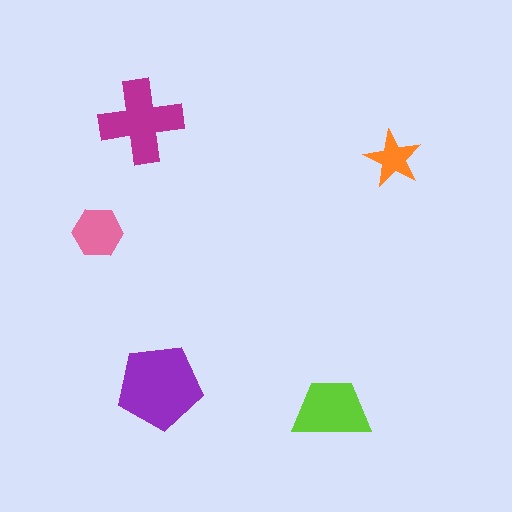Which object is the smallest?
The orange star.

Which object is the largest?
The purple pentagon.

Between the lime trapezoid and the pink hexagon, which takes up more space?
The lime trapezoid.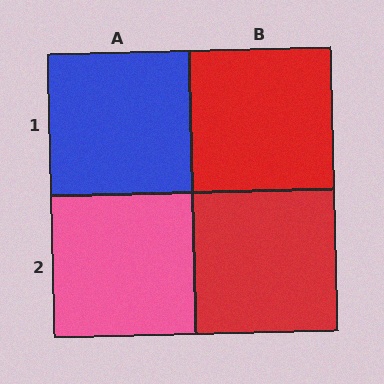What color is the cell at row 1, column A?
Blue.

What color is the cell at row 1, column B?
Red.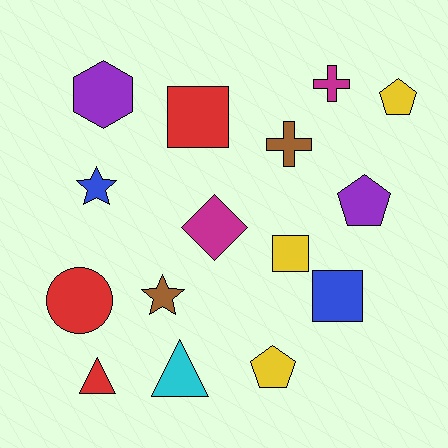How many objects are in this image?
There are 15 objects.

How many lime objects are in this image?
There are no lime objects.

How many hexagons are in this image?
There is 1 hexagon.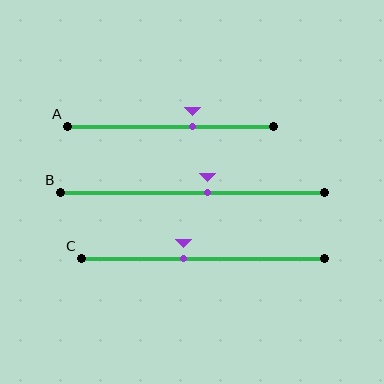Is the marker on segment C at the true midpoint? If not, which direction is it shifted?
No, the marker on segment C is shifted to the left by about 8% of the segment length.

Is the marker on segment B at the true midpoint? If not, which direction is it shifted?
No, the marker on segment B is shifted to the right by about 6% of the segment length.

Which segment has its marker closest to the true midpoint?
Segment B has its marker closest to the true midpoint.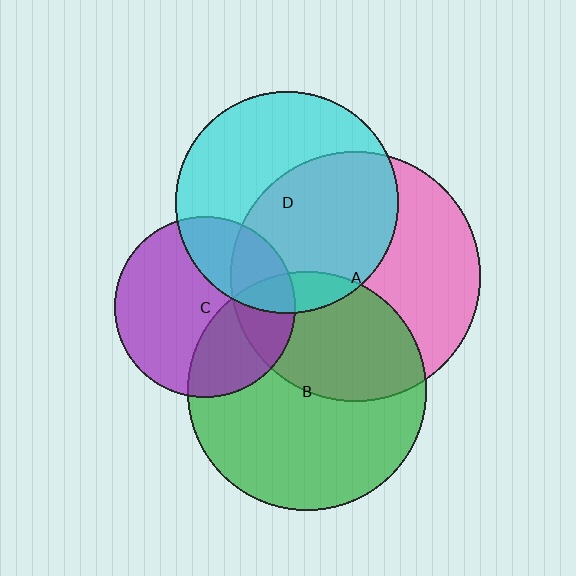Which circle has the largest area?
Circle A (pink).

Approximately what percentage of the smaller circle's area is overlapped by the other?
Approximately 10%.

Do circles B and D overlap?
Yes.